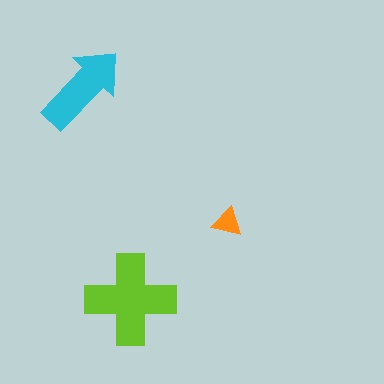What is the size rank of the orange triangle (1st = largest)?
3rd.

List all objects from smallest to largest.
The orange triangle, the cyan arrow, the lime cross.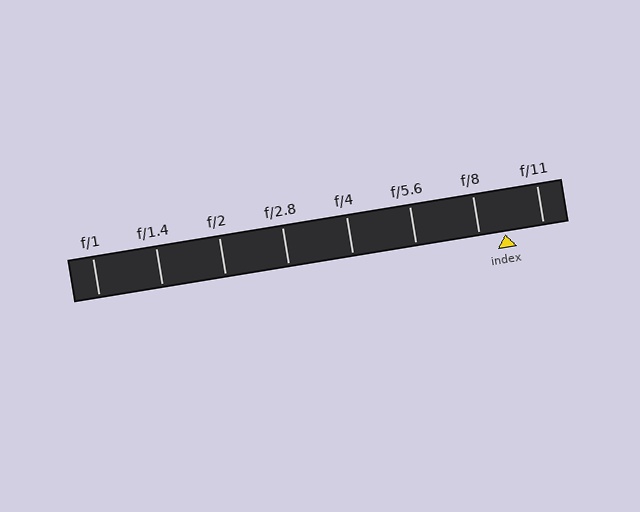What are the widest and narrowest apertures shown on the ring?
The widest aperture shown is f/1 and the narrowest is f/11.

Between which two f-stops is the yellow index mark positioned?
The index mark is between f/8 and f/11.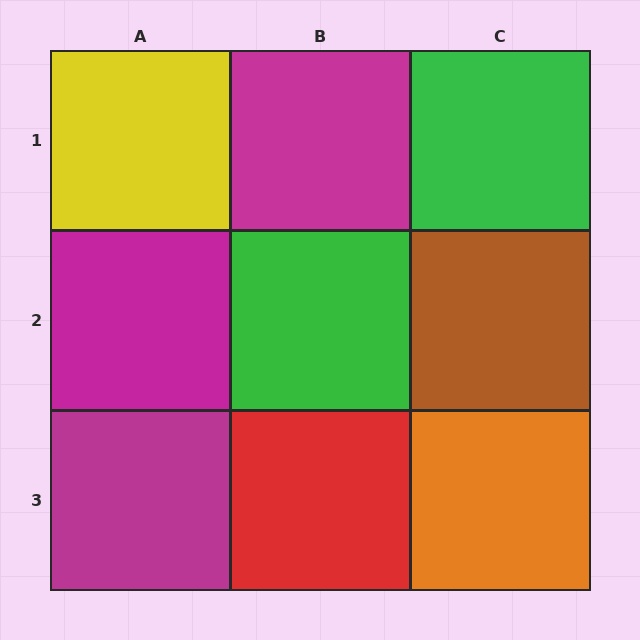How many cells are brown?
1 cell is brown.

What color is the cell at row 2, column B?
Green.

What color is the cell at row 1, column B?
Magenta.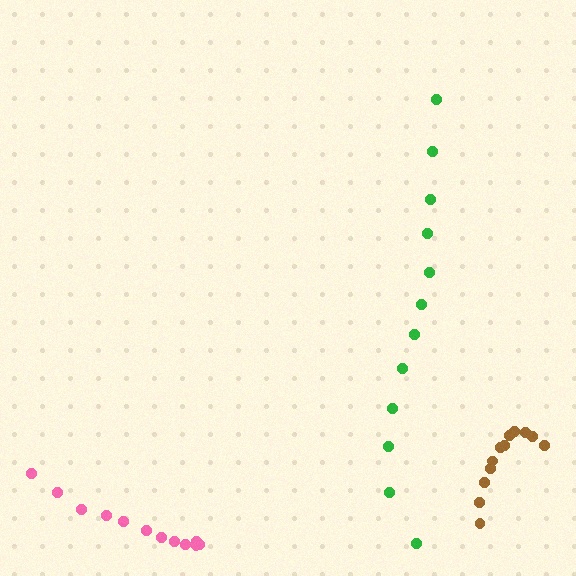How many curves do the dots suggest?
There are 3 distinct paths.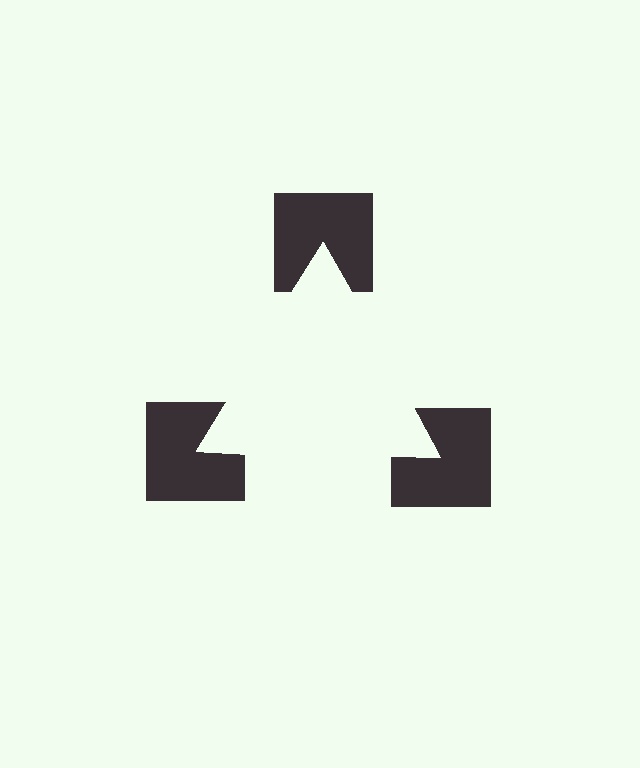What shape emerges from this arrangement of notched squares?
An illusory triangle — its edges are inferred from the aligned wedge cuts in the notched squares, not physically drawn.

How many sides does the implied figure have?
3 sides.